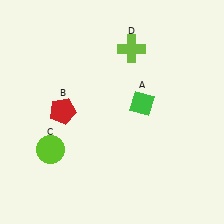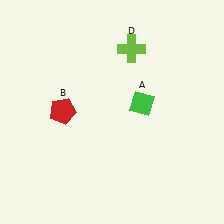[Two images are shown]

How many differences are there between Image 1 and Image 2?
There is 1 difference between the two images.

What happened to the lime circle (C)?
The lime circle (C) was removed in Image 2. It was in the bottom-left area of Image 1.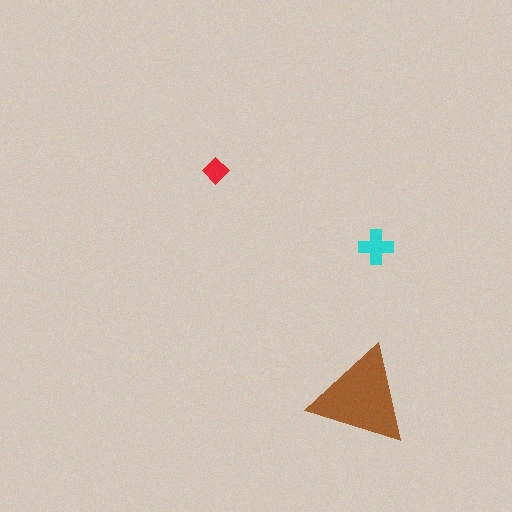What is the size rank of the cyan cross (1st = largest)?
2nd.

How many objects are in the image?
There are 3 objects in the image.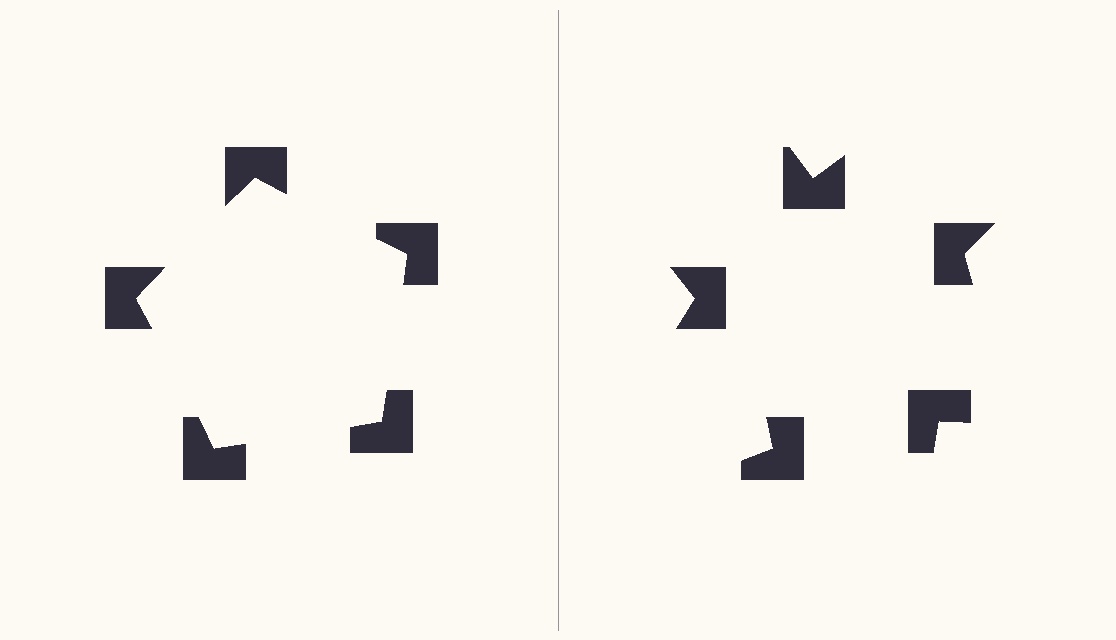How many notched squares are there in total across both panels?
10 — 5 on each side.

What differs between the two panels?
The notched squares are positioned identically on both sides; only the wedge orientations differ. On the left they align to a pentagon; on the right they are misaligned.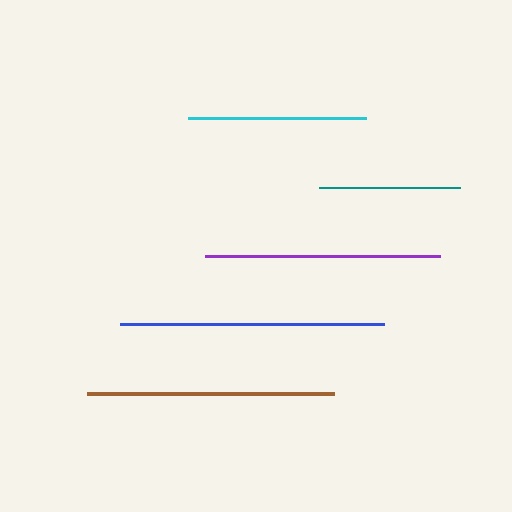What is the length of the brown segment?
The brown segment is approximately 248 pixels long.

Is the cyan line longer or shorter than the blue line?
The blue line is longer than the cyan line.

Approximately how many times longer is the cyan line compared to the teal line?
The cyan line is approximately 1.3 times the length of the teal line.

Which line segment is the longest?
The blue line is the longest at approximately 264 pixels.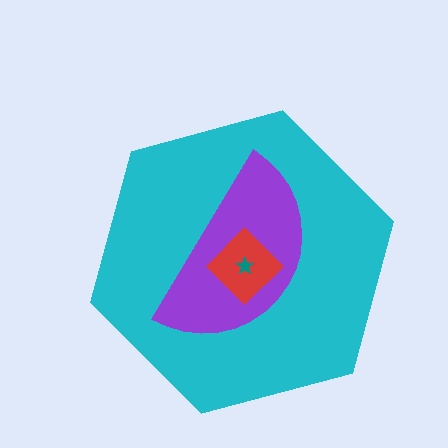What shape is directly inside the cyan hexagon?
The purple semicircle.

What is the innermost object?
The teal star.